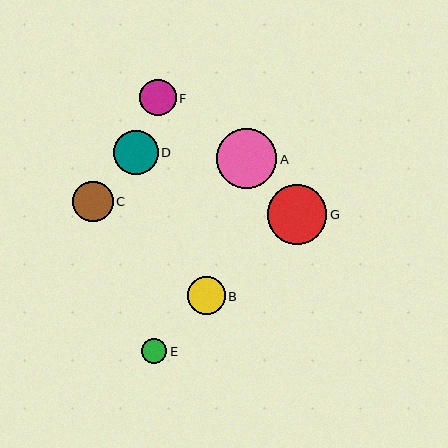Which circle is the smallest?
Circle E is the smallest with a size of approximately 25 pixels.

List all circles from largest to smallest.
From largest to smallest: A, G, D, C, B, F, E.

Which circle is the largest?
Circle A is the largest with a size of approximately 61 pixels.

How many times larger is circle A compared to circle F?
Circle A is approximately 1.7 times the size of circle F.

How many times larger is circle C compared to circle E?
Circle C is approximately 1.6 times the size of circle E.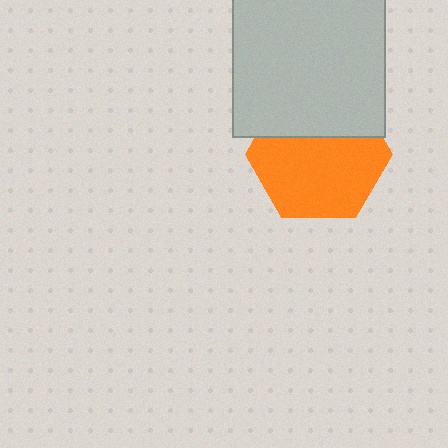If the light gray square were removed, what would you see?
You would see the complete orange hexagon.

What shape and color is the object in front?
The object in front is a light gray square.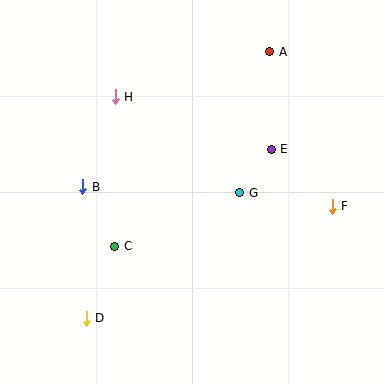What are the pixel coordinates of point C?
Point C is at (115, 246).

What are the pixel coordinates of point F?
Point F is at (332, 206).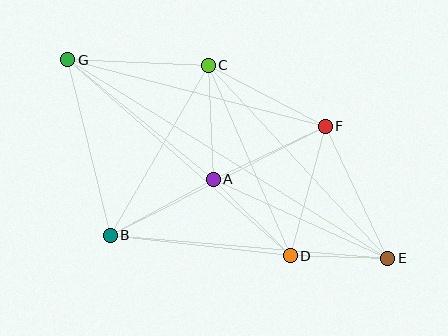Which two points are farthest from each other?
Points E and G are farthest from each other.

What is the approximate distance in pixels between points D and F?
The distance between D and F is approximately 134 pixels.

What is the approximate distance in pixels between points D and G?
The distance between D and G is approximately 296 pixels.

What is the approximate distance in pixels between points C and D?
The distance between C and D is approximately 207 pixels.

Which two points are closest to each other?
Points D and E are closest to each other.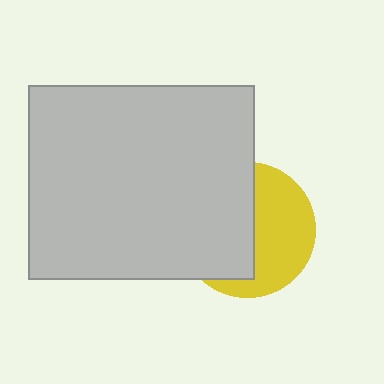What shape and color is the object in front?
The object in front is a light gray rectangle.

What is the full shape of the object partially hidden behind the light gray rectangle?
The partially hidden object is a yellow circle.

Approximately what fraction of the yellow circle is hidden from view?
Roughly 52% of the yellow circle is hidden behind the light gray rectangle.